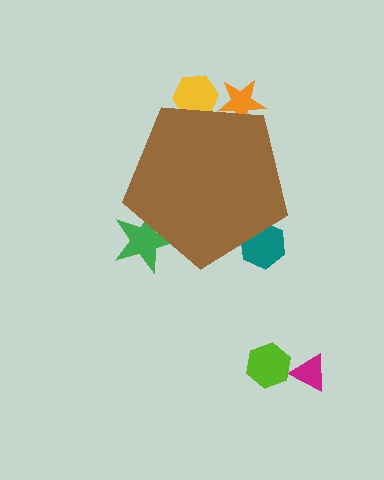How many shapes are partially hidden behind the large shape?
4 shapes are partially hidden.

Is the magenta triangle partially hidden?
No, the magenta triangle is fully visible.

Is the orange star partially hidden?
Yes, the orange star is partially hidden behind the brown pentagon.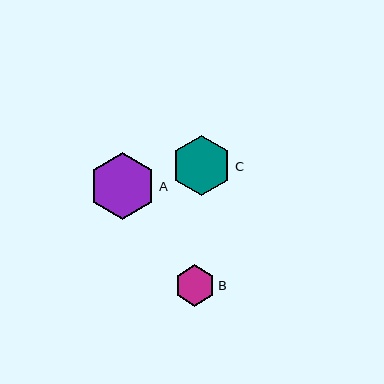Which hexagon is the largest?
Hexagon A is the largest with a size of approximately 67 pixels.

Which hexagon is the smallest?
Hexagon B is the smallest with a size of approximately 41 pixels.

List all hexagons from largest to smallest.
From largest to smallest: A, C, B.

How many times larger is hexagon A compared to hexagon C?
Hexagon A is approximately 1.1 times the size of hexagon C.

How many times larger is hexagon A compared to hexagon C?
Hexagon A is approximately 1.1 times the size of hexagon C.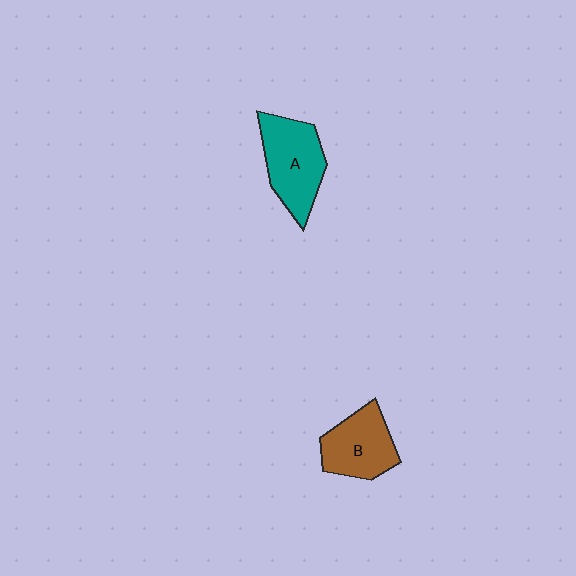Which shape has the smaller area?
Shape B (brown).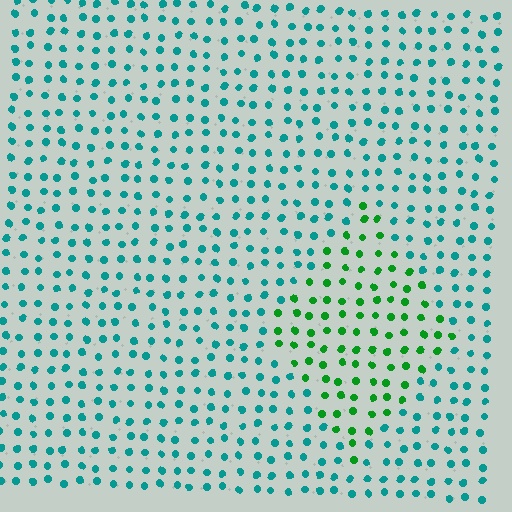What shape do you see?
I see a diamond.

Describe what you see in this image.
The image is filled with small teal elements in a uniform arrangement. A diamond-shaped region is visible where the elements are tinted to a slightly different hue, forming a subtle color boundary.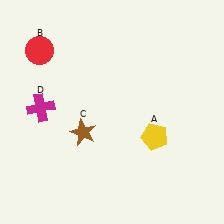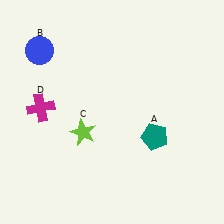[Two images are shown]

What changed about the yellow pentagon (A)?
In Image 1, A is yellow. In Image 2, it changed to teal.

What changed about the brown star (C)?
In Image 1, C is brown. In Image 2, it changed to lime.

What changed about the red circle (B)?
In Image 1, B is red. In Image 2, it changed to blue.